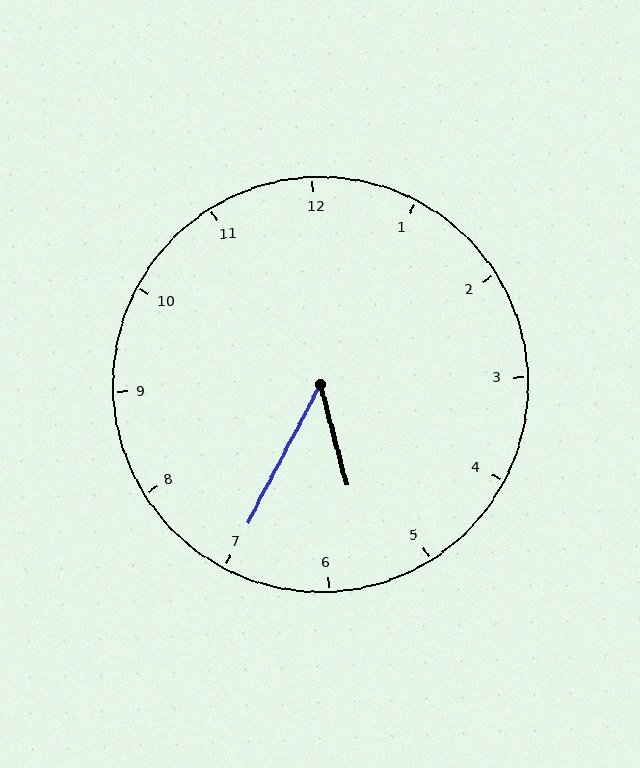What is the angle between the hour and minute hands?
Approximately 42 degrees.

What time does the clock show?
5:35.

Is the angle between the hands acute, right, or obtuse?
It is acute.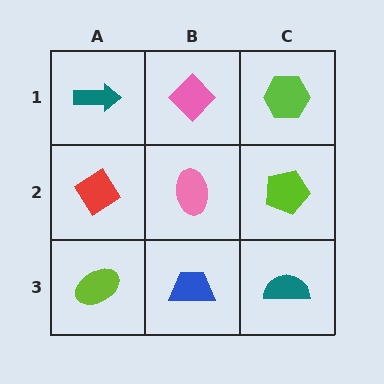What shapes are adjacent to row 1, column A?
A red diamond (row 2, column A), a pink diamond (row 1, column B).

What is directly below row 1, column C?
A lime pentagon.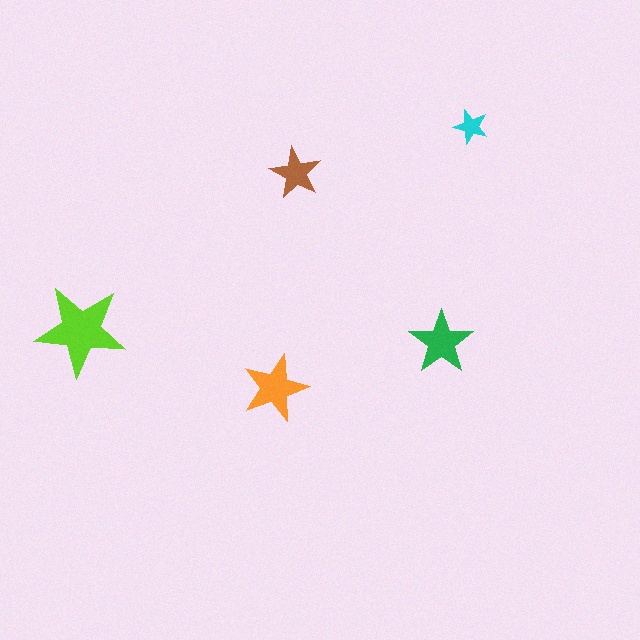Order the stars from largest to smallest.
the lime one, the orange one, the green one, the brown one, the cyan one.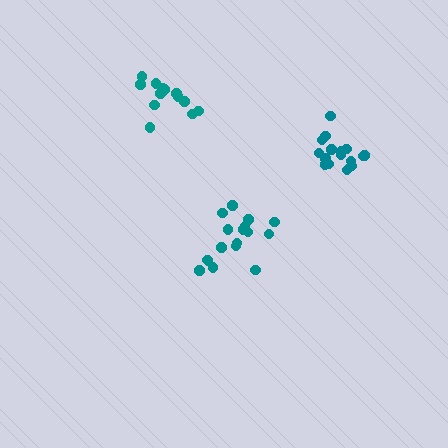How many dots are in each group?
Group 1: 13 dots, Group 2: 16 dots, Group 3: 17 dots (46 total).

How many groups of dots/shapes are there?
There are 3 groups.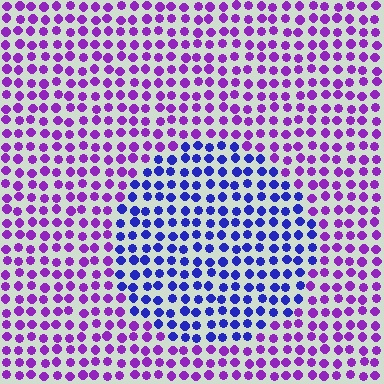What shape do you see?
I see a circle.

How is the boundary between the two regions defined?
The boundary is defined purely by a slight shift in hue (about 45 degrees). Spacing, size, and orientation are identical on both sides.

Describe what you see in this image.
The image is filled with small purple elements in a uniform arrangement. A circle-shaped region is visible where the elements are tinted to a slightly different hue, forming a subtle color boundary.